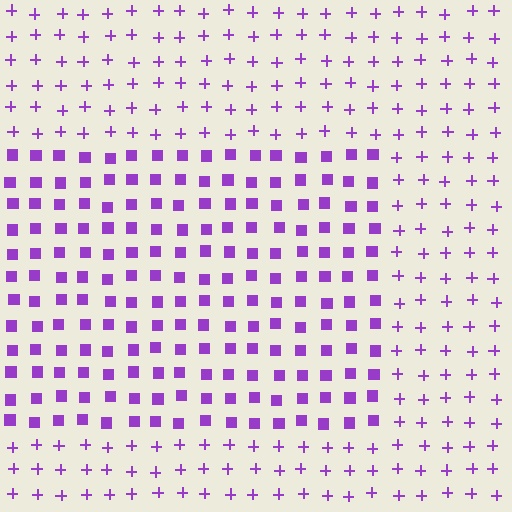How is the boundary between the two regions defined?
The boundary is defined by a change in element shape: squares inside vs. plus signs outside. All elements share the same color and spacing.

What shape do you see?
I see a rectangle.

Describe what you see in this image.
The image is filled with small purple elements arranged in a uniform grid. A rectangle-shaped region contains squares, while the surrounding area contains plus signs. The boundary is defined purely by the change in element shape.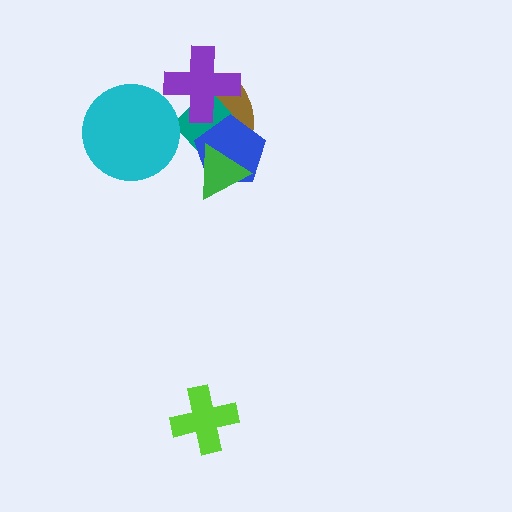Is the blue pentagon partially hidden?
Yes, it is partially covered by another shape.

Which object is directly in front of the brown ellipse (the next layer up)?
The teal diamond is directly in front of the brown ellipse.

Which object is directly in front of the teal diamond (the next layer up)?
The blue pentagon is directly in front of the teal diamond.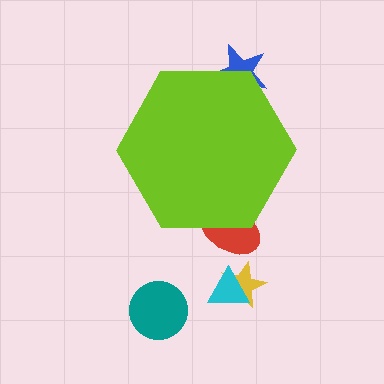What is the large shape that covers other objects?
A lime hexagon.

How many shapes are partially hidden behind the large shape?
2 shapes are partially hidden.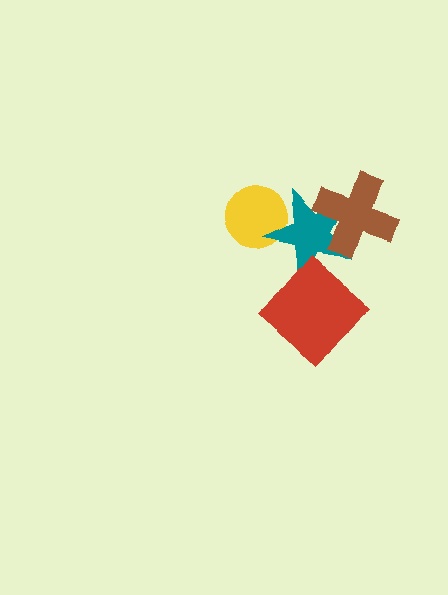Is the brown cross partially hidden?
No, no other shape covers it.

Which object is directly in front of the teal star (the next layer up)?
The red diamond is directly in front of the teal star.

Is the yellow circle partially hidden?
Yes, it is partially covered by another shape.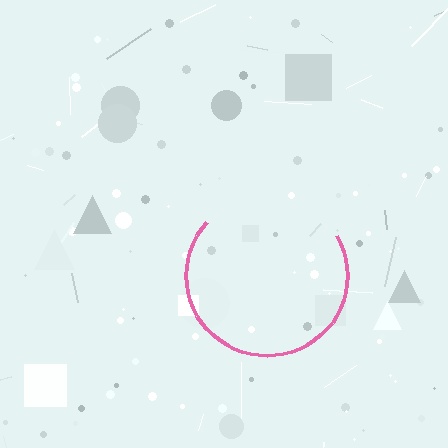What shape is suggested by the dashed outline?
The dashed outline suggests a circle.